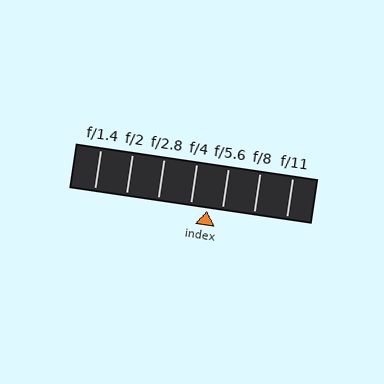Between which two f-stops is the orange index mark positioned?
The index mark is between f/4 and f/5.6.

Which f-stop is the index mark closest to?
The index mark is closest to f/5.6.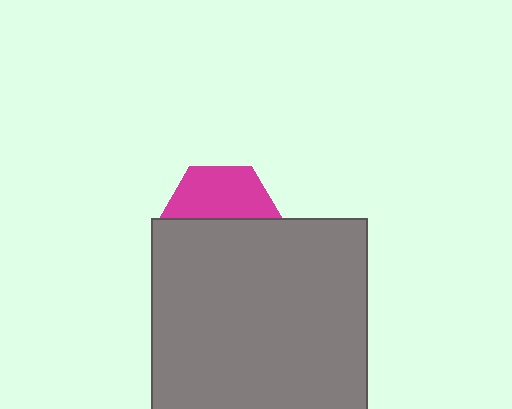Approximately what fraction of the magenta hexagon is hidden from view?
Roughly 54% of the magenta hexagon is hidden behind the gray rectangle.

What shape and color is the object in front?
The object in front is a gray rectangle.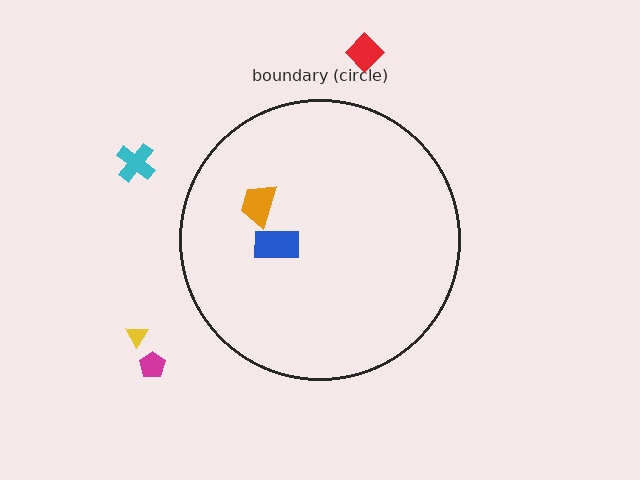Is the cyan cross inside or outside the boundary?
Outside.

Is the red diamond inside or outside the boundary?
Outside.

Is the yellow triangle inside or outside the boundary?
Outside.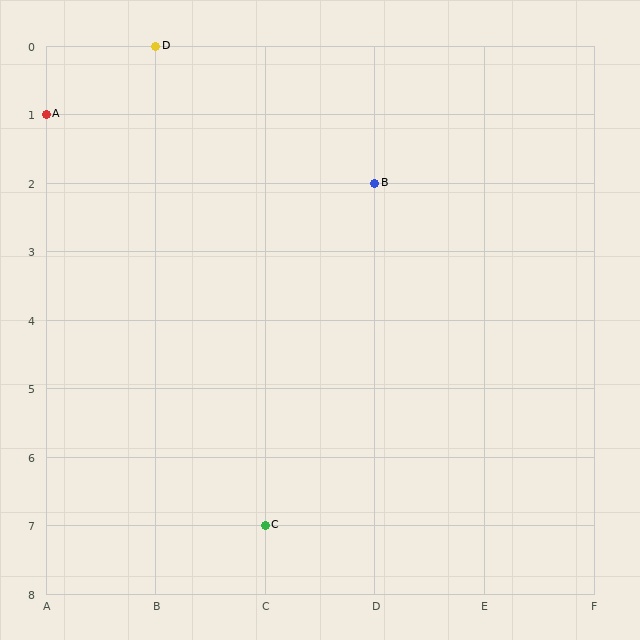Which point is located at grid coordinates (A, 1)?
Point A is at (A, 1).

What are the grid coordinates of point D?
Point D is at grid coordinates (B, 0).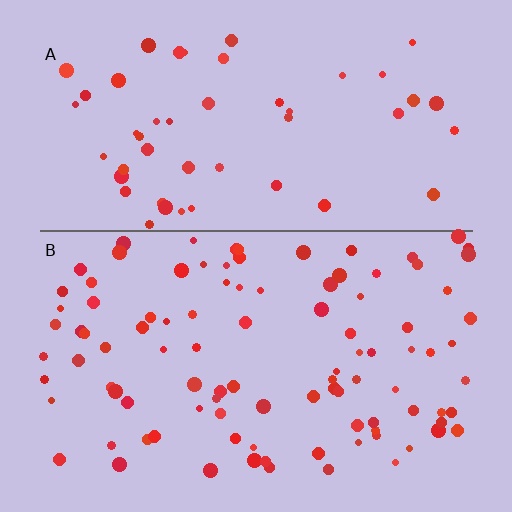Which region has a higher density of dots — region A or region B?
B (the bottom).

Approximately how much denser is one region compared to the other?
Approximately 2.0× — region B over region A.